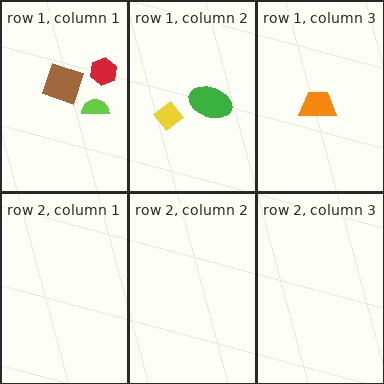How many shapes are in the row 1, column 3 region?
1.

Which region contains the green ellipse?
The row 1, column 2 region.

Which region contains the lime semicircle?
The row 1, column 1 region.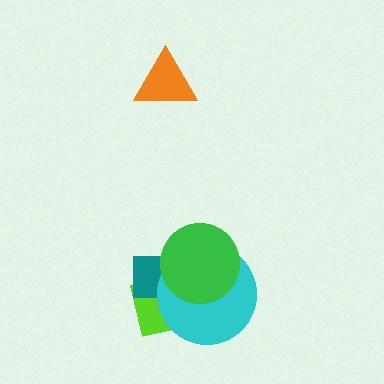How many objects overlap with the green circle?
3 objects overlap with the green circle.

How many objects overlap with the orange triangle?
0 objects overlap with the orange triangle.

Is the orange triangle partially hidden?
No, no other shape covers it.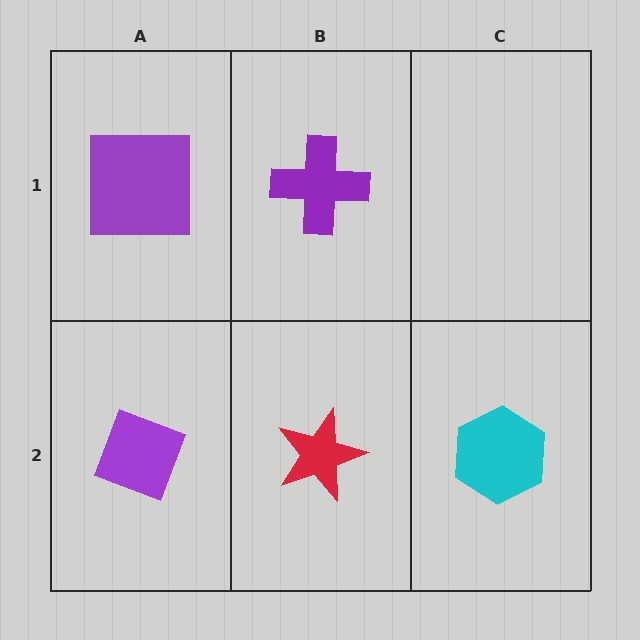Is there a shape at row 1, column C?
No, that cell is empty.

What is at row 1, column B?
A purple cross.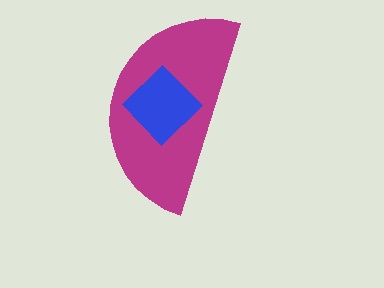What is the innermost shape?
The blue diamond.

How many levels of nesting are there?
2.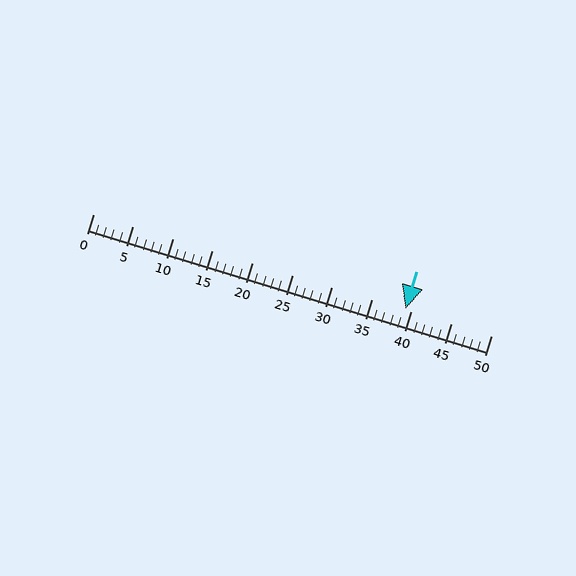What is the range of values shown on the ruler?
The ruler shows values from 0 to 50.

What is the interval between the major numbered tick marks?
The major tick marks are spaced 5 units apart.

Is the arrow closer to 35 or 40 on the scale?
The arrow is closer to 40.